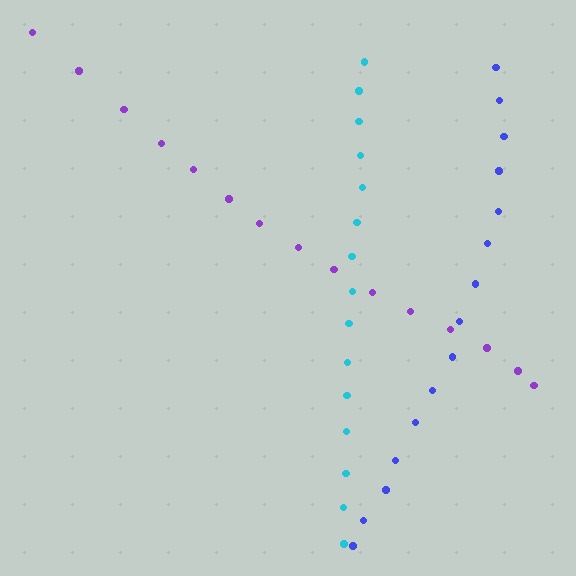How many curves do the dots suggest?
There are 3 distinct paths.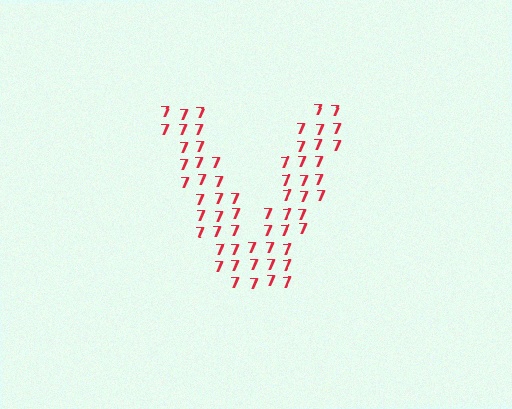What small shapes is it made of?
It is made of small digit 7's.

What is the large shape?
The large shape is the letter V.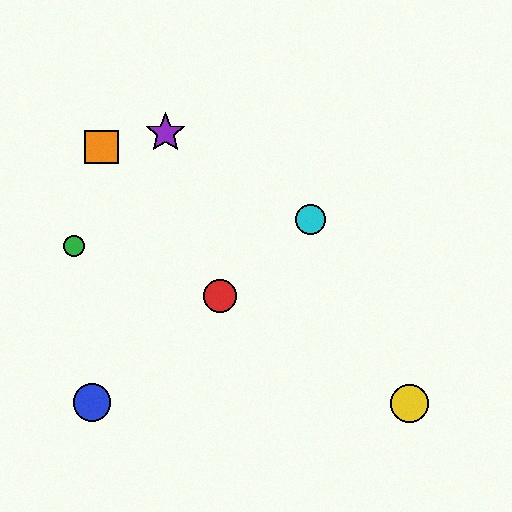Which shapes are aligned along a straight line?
The red circle, the blue circle, the cyan circle are aligned along a straight line.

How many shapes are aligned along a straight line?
3 shapes (the red circle, the blue circle, the cyan circle) are aligned along a straight line.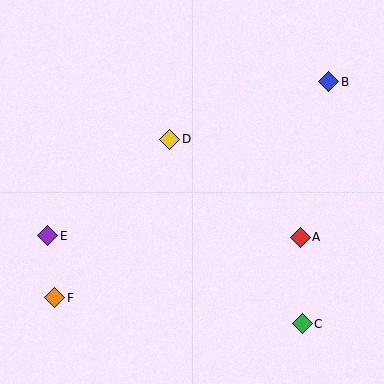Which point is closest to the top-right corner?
Point B is closest to the top-right corner.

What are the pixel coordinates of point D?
Point D is at (170, 139).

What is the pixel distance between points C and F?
The distance between C and F is 249 pixels.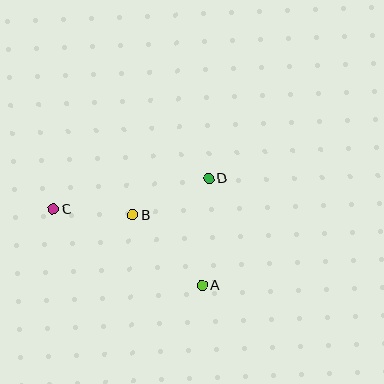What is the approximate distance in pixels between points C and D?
The distance between C and D is approximately 158 pixels.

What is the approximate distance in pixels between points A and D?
The distance between A and D is approximately 107 pixels.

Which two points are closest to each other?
Points B and C are closest to each other.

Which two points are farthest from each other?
Points A and C are farthest from each other.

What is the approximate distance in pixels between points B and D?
The distance between B and D is approximately 85 pixels.